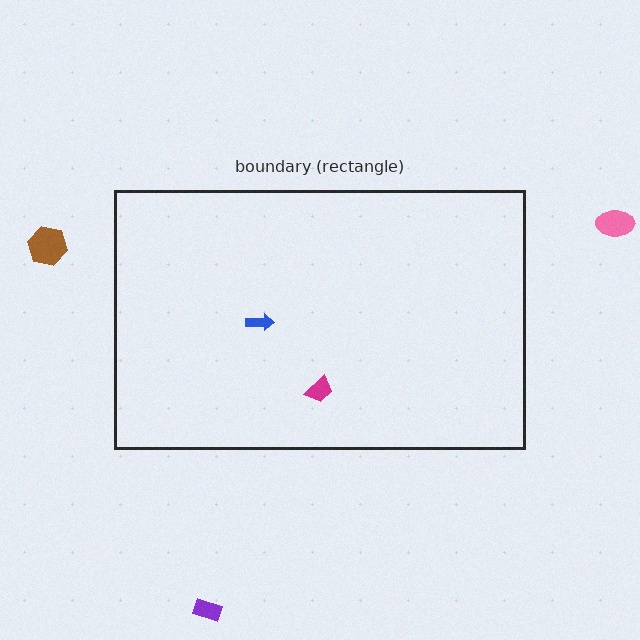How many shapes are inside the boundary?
2 inside, 3 outside.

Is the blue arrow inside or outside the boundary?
Inside.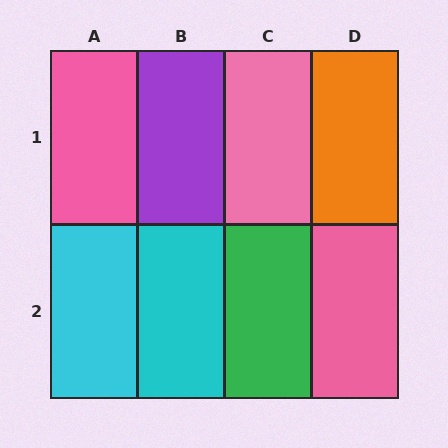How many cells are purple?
1 cell is purple.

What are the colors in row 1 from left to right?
Pink, purple, pink, orange.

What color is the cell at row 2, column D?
Pink.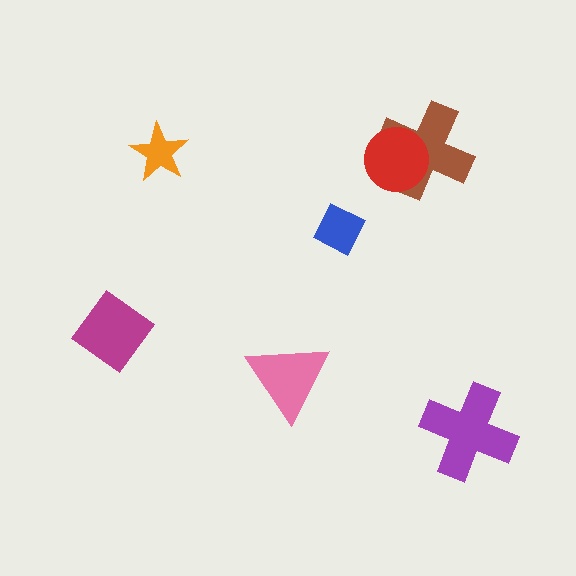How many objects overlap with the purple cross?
0 objects overlap with the purple cross.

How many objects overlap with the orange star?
0 objects overlap with the orange star.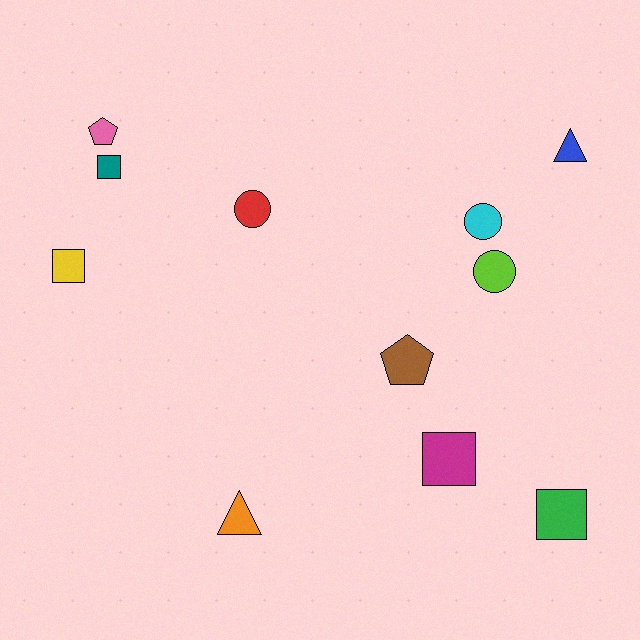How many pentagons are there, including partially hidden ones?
There are 2 pentagons.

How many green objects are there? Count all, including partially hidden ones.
There is 1 green object.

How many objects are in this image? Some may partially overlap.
There are 11 objects.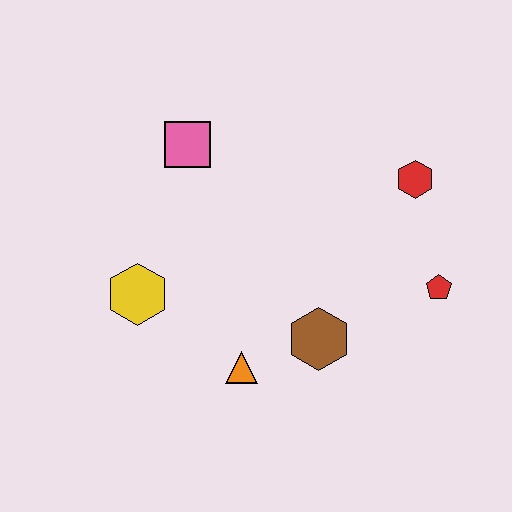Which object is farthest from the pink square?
The red pentagon is farthest from the pink square.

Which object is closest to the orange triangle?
The brown hexagon is closest to the orange triangle.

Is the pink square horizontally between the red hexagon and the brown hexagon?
No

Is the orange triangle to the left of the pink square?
No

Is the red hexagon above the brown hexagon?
Yes